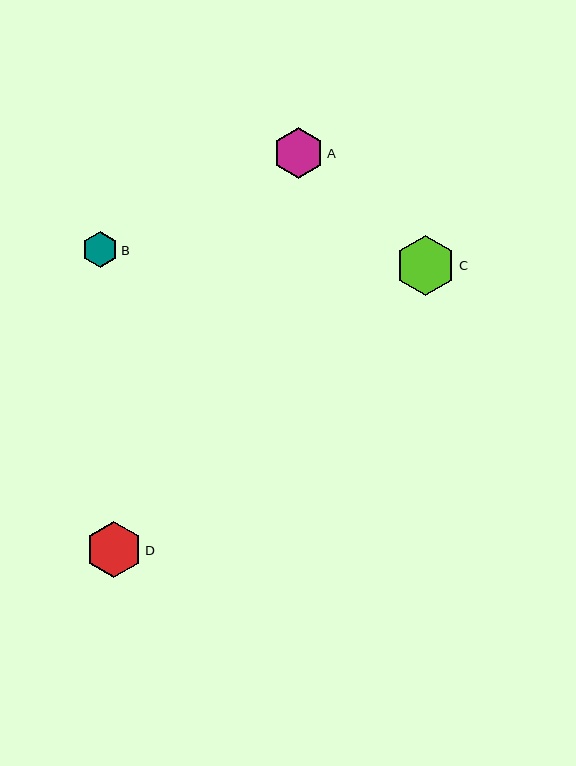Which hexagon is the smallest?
Hexagon B is the smallest with a size of approximately 36 pixels.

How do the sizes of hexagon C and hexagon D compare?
Hexagon C and hexagon D are approximately the same size.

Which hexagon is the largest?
Hexagon C is the largest with a size of approximately 60 pixels.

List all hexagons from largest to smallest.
From largest to smallest: C, D, A, B.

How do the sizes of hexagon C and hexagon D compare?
Hexagon C and hexagon D are approximately the same size.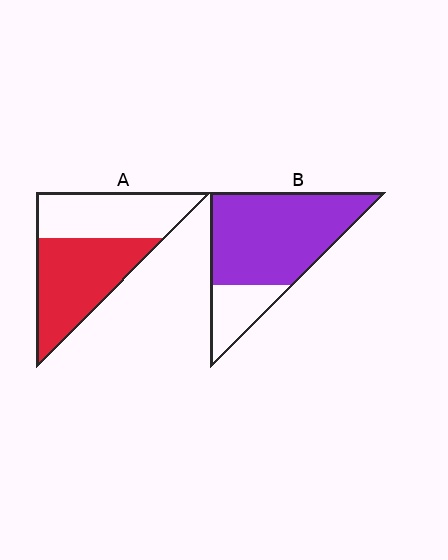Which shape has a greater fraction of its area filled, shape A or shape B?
Shape B.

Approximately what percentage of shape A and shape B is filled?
A is approximately 55% and B is approximately 80%.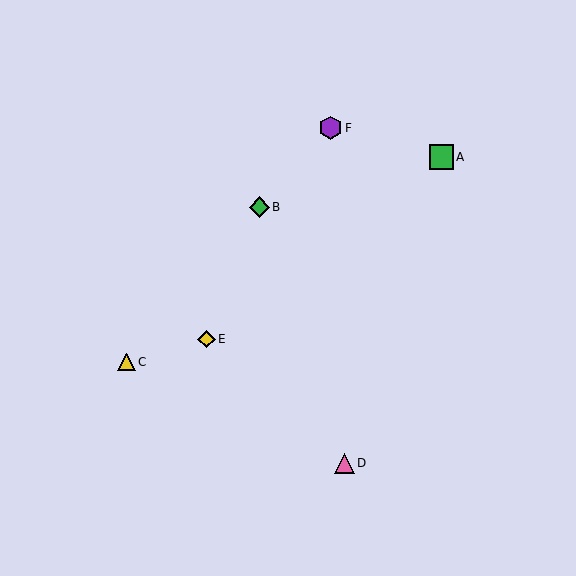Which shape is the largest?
The green square (labeled A) is the largest.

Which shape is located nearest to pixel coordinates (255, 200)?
The green diamond (labeled B) at (259, 207) is nearest to that location.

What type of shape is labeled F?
Shape F is a purple hexagon.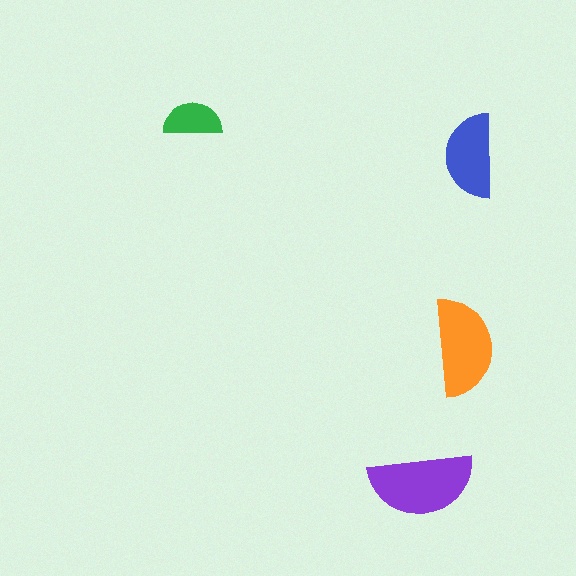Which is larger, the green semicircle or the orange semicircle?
The orange one.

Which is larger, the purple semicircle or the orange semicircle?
The purple one.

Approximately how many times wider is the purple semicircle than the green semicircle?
About 2 times wider.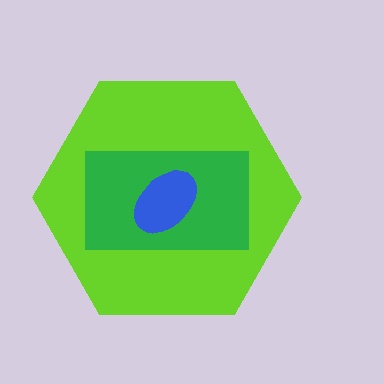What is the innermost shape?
The blue ellipse.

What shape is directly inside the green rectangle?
The blue ellipse.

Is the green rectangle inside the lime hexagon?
Yes.